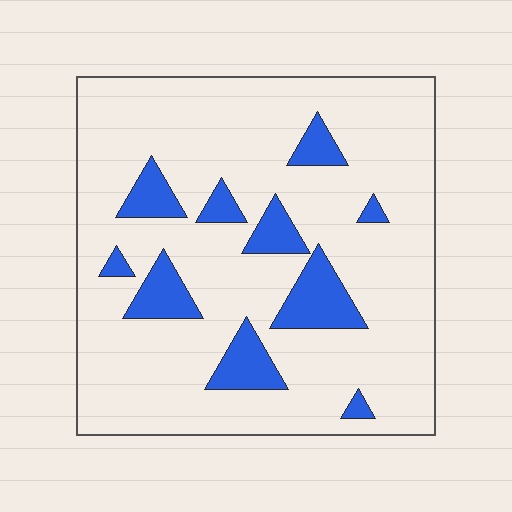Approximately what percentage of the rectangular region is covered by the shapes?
Approximately 15%.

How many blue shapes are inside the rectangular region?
10.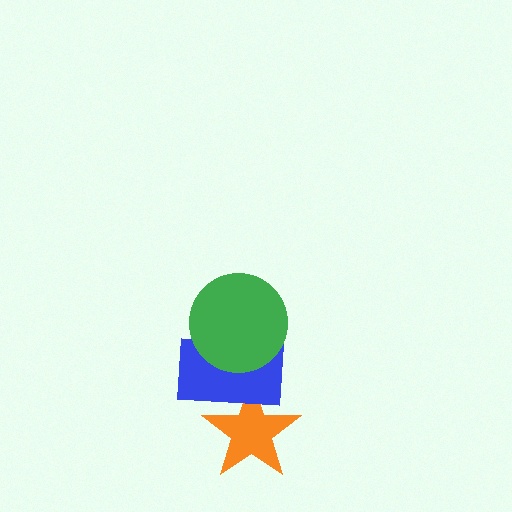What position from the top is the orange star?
The orange star is 3rd from the top.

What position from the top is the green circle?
The green circle is 1st from the top.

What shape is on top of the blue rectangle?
The green circle is on top of the blue rectangle.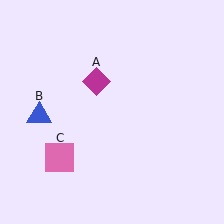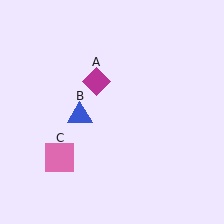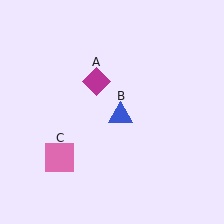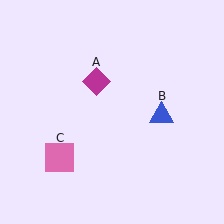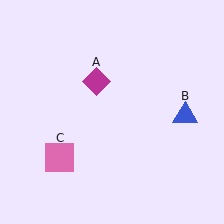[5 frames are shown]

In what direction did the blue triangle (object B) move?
The blue triangle (object B) moved right.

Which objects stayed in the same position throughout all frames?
Magenta diamond (object A) and pink square (object C) remained stationary.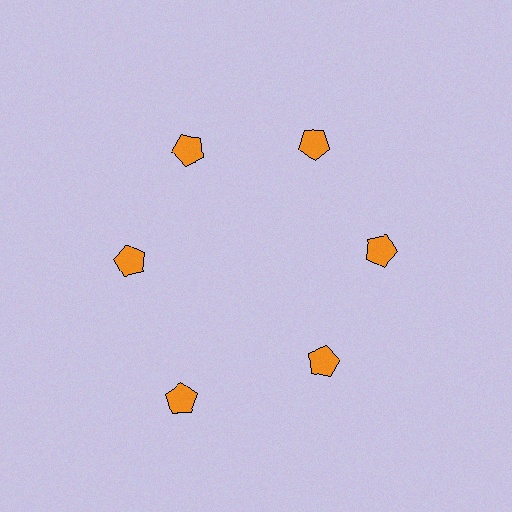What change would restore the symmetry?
The symmetry would be restored by moving it inward, back onto the ring so that all 6 pentagons sit at equal angles and equal distance from the center.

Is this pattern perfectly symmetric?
No. The 6 orange pentagons are arranged in a ring, but one element near the 7 o'clock position is pushed outward from the center, breaking the 6-fold rotational symmetry.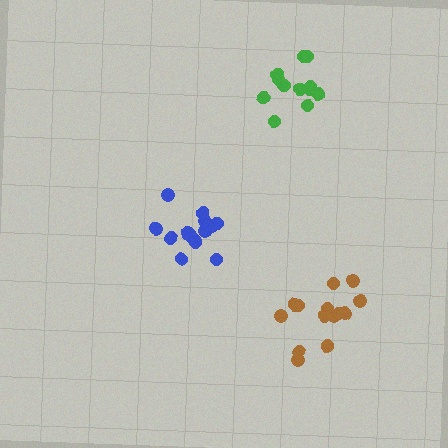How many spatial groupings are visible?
There are 3 spatial groupings.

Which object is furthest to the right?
The brown cluster is rightmost.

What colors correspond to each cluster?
The clusters are colored: brown, blue, green.